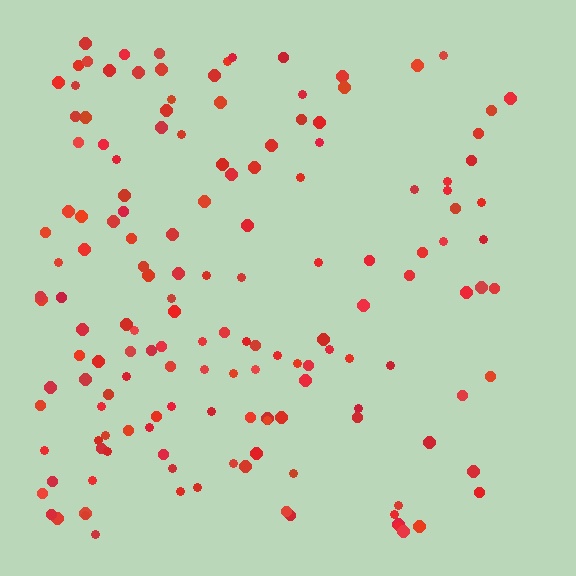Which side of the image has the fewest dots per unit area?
The right.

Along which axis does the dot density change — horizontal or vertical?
Horizontal.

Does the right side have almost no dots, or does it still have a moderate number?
Still a moderate number, just noticeably fewer than the left.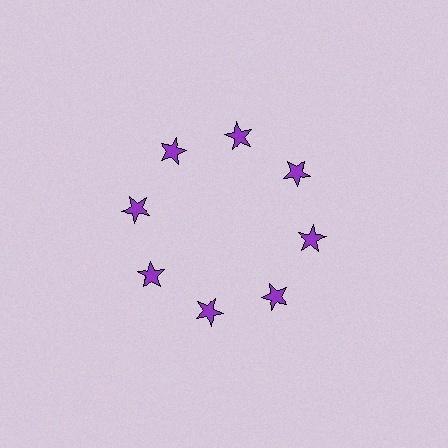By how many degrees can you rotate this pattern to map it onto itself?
The pattern maps onto itself every 45 degrees of rotation.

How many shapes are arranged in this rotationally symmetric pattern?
There are 8 shapes, arranged in 8 groups of 1.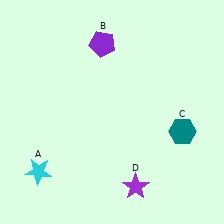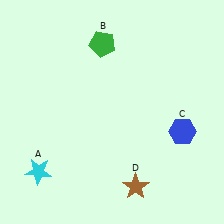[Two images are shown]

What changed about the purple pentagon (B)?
In Image 1, B is purple. In Image 2, it changed to green.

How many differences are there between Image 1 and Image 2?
There are 3 differences between the two images.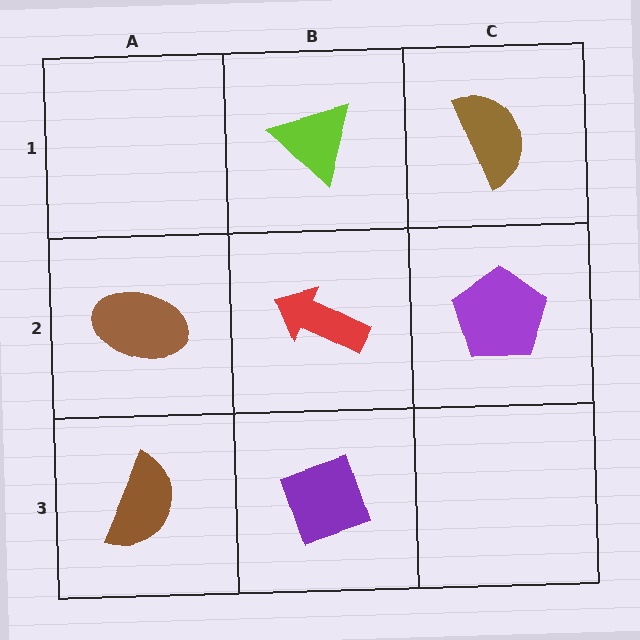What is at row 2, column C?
A purple pentagon.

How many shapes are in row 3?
2 shapes.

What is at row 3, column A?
A brown semicircle.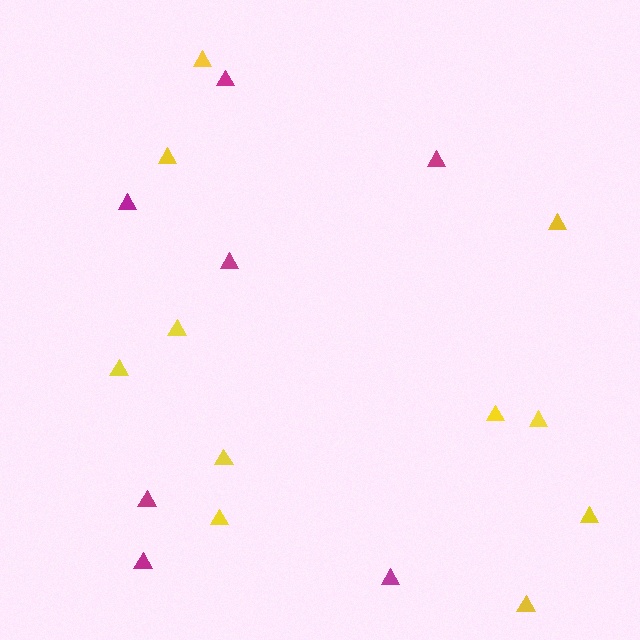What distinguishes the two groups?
There are 2 groups: one group of yellow triangles (11) and one group of magenta triangles (7).